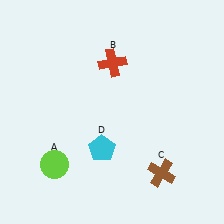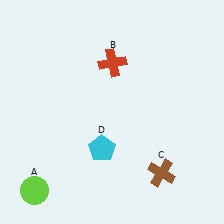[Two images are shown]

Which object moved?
The lime circle (A) moved down.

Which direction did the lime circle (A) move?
The lime circle (A) moved down.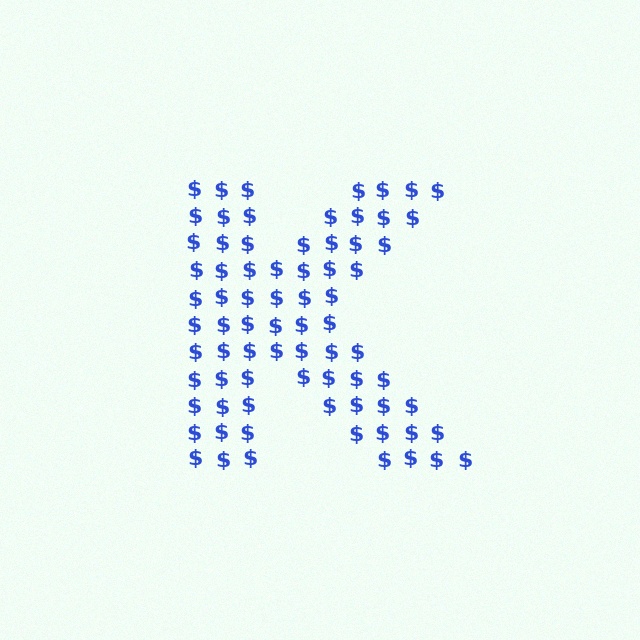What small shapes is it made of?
It is made of small dollar signs.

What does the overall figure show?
The overall figure shows the letter K.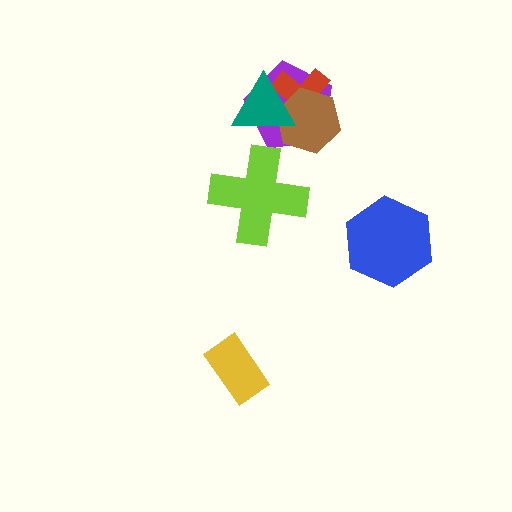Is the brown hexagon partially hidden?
Yes, it is partially covered by another shape.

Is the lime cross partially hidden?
No, no other shape covers it.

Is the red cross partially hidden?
Yes, it is partially covered by another shape.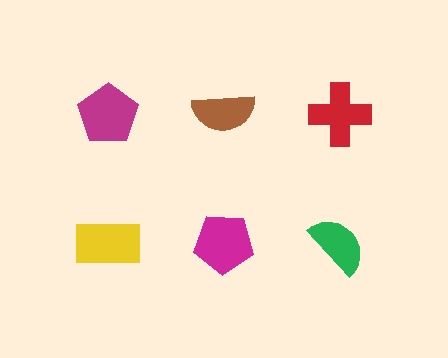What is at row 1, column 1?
A magenta pentagon.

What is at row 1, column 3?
A red cross.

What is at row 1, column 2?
A brown semicircle.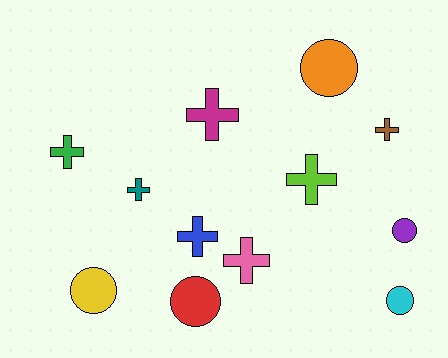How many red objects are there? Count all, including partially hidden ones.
There is 1 red object.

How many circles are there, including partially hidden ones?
There are 5 circles.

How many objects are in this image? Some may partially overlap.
There are 12 objects.